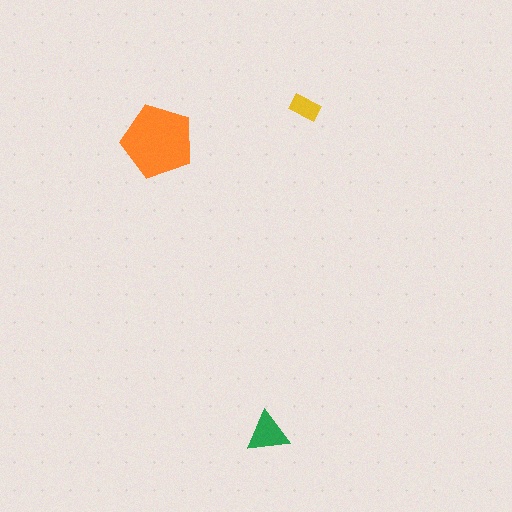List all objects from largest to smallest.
The orange pentagon, the green triangle, the yellow rectangle.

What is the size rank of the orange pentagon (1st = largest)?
1st.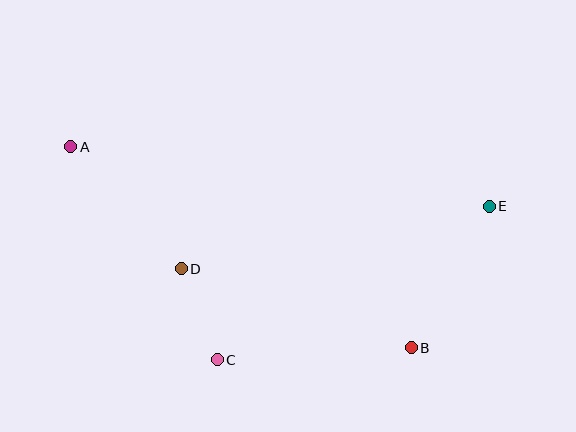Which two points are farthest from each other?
Points A and E are farthest from each other.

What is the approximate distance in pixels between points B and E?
The distance between B and E is approximately 162 pixels.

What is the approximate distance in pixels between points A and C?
The distance between A and C is approximately 258 pixels.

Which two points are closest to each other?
Points C and D are closest to each other.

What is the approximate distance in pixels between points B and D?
The distance between B and D is approximately 243 pixels.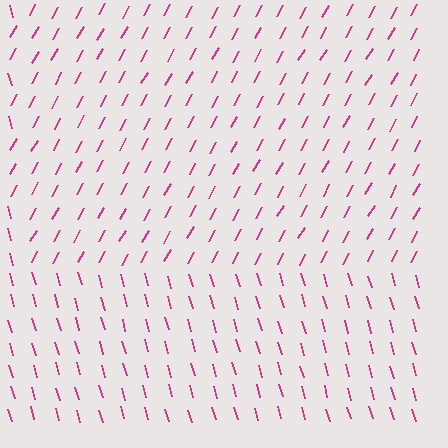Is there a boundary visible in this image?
Yes, there is a texture boundary formed by a change in line orientation.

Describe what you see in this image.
The image is filled with small magenta line segments. A rectangle region in the image has lines oriented differently from the surrounding lines, creating a visible texture boundary.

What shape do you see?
I see a rectangle.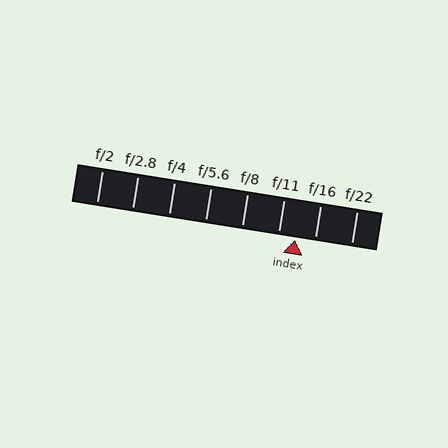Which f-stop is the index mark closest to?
The index mark is closest to f/11.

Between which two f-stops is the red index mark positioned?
The index mark is between f/11 and f/16.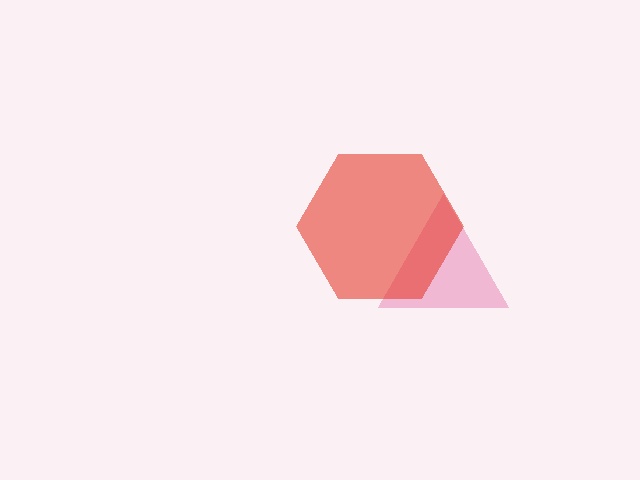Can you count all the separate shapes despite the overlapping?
Yes, there are 2 separate shapes.